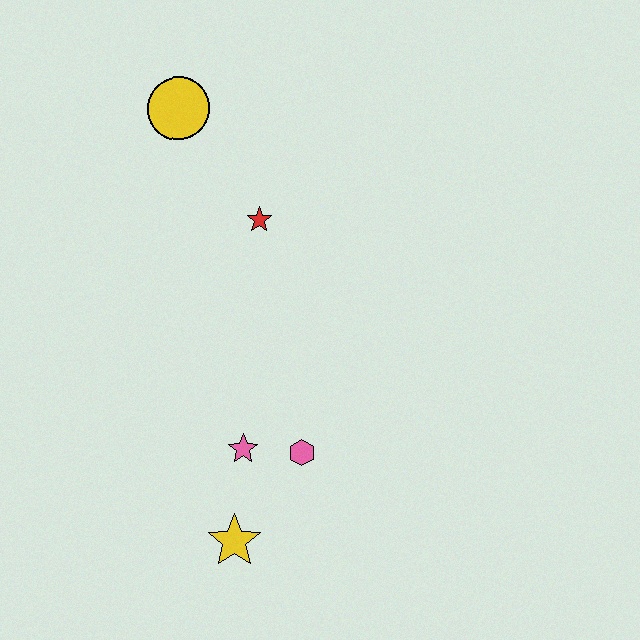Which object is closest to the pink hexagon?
The pink star is closest to the pink hexagon.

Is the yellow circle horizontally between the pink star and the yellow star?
No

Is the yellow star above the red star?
No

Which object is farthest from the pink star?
The yellow circle is farthest from the pink star.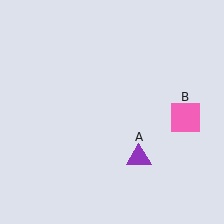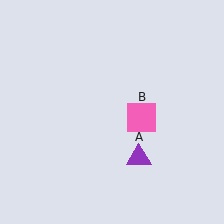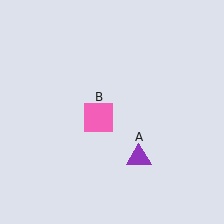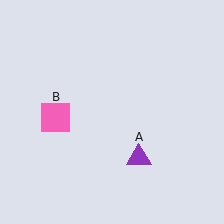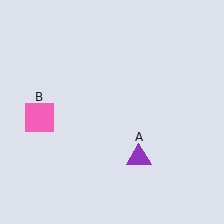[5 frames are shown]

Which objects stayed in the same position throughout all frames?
Purple triangle (object A) remained stationary.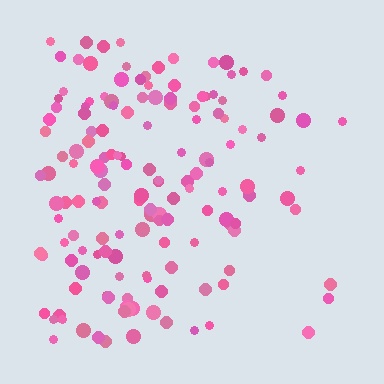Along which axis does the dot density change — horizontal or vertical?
Horizontal.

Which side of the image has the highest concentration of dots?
The left.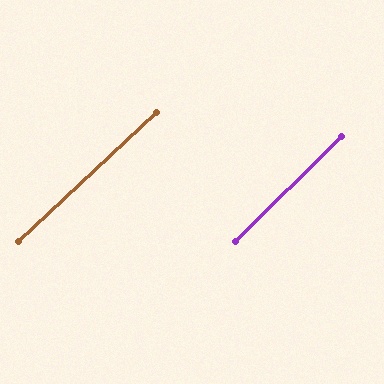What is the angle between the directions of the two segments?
Approximately 1 degree.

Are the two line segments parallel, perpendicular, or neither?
Parallel — their directions differ by only 1.5°.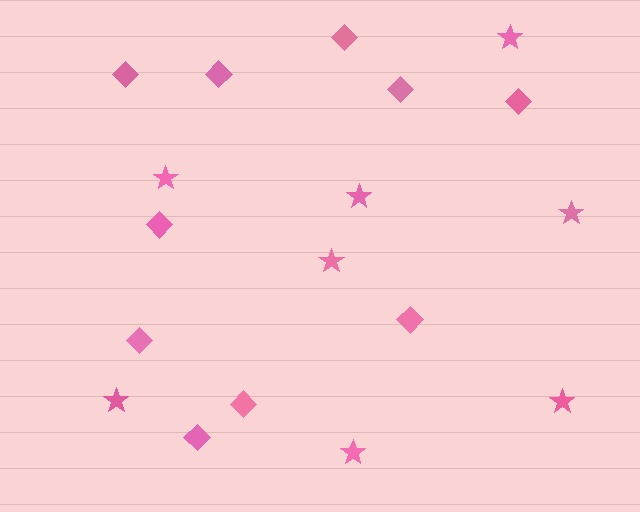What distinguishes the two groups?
There are 2 groups: one group of diamonds (10) and one group of stars (8).